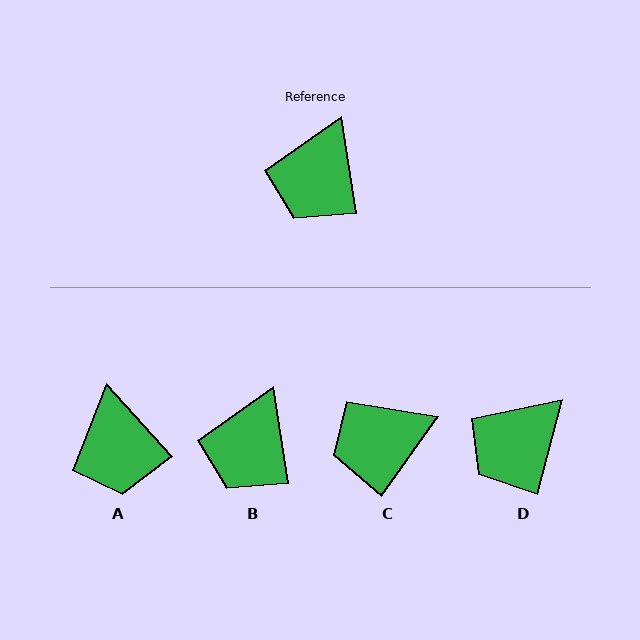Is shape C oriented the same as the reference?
No, it is off by about 45 degrees.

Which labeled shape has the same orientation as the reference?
B.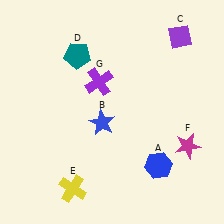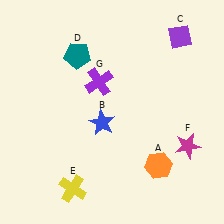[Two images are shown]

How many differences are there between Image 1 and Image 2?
There is 1 difference between the two images.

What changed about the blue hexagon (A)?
In Image 1, A is blue. In Image 2, it changed to orange.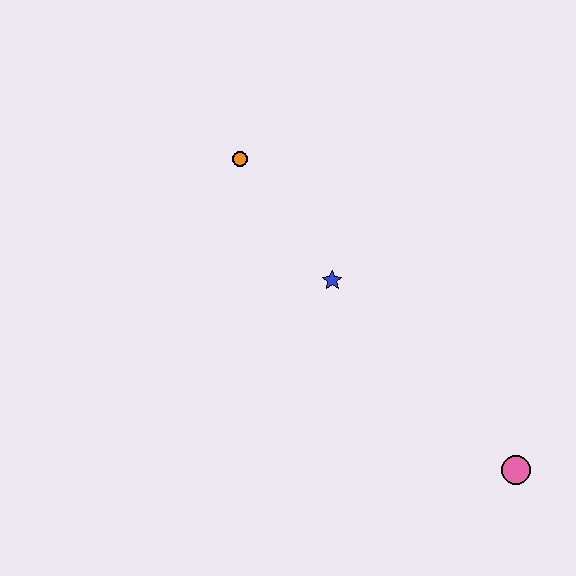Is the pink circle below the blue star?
Yes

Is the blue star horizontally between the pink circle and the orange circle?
Yes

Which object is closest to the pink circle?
The blue star is closest to the pink circle.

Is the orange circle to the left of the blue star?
Yes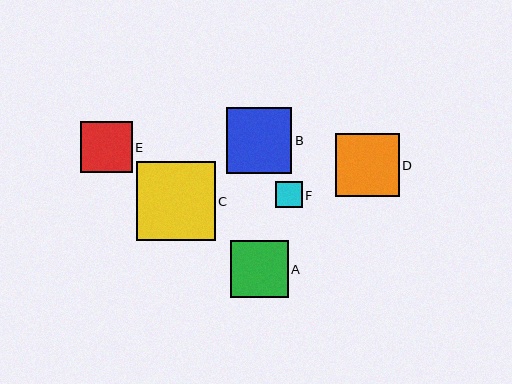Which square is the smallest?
Square F is the smallest with a size of approximately 27 pixels.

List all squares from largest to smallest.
From largest to smallest: C, B, D, A, E, F.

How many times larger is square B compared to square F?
Square B is approximately 2.4 times the size of square F.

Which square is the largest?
Square C is the largest with a size of approximately 79 pixels.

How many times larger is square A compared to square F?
Square A is approximately 2.1 times the size of square F.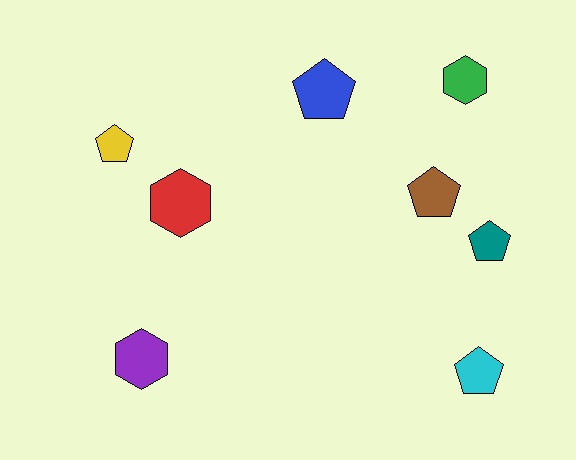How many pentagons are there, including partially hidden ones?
There are 5 pentagons.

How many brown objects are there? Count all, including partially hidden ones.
There is 1 brown object.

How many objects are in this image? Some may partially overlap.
There are 8 objects.